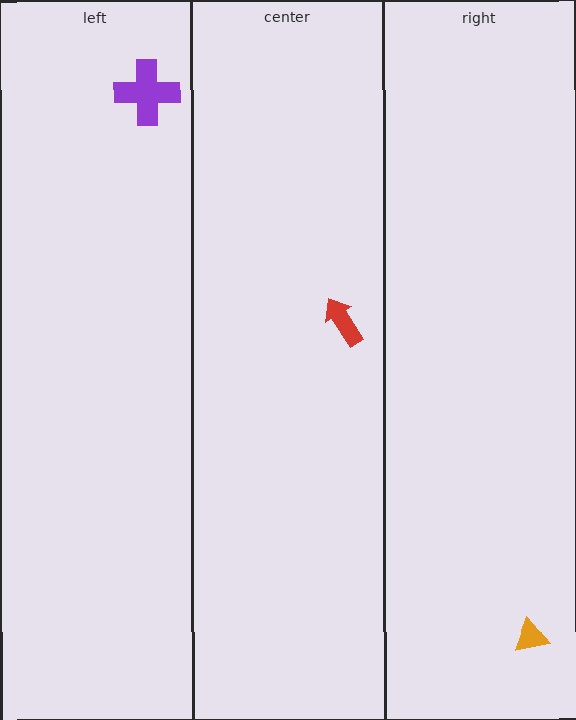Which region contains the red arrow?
The center region.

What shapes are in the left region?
The purple cross.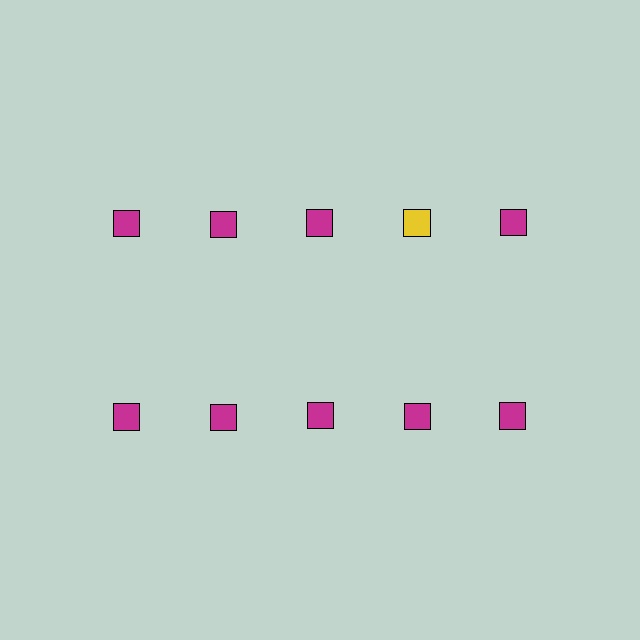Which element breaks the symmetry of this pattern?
The yellow square in the top row, second from right column breaks the symmetry. All other shapes are magenta squares.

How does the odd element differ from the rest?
It has a different color: yellow instead of magenta.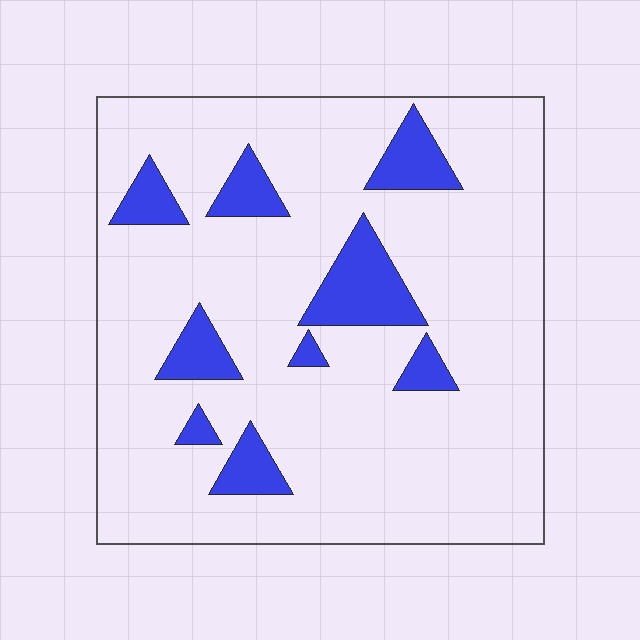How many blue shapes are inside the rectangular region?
9.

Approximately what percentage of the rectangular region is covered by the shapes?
Approximately 15%.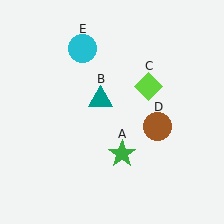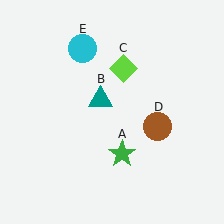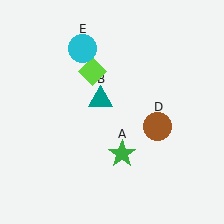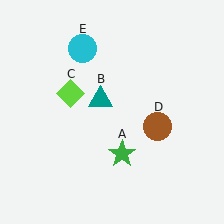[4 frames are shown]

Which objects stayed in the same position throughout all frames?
Green star (object A) and teal triangle (object B) and brown circle (object D) and cyan circle (object E) remained stationary.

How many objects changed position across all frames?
1 object changed position: lime diamond (object C).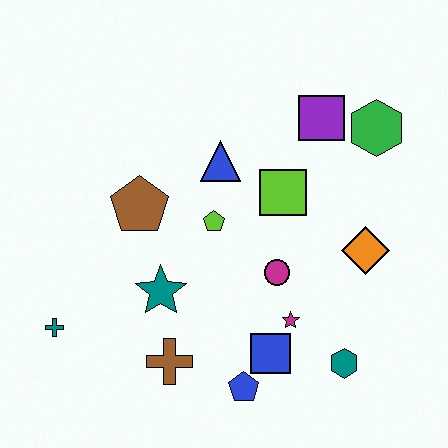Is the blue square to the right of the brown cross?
Yes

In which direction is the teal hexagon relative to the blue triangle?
The teal hexagon is below the blue triangle.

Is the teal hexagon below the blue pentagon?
No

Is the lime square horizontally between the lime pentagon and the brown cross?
No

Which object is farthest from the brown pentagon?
The teal hexagon is farthest from the brown pentagon.